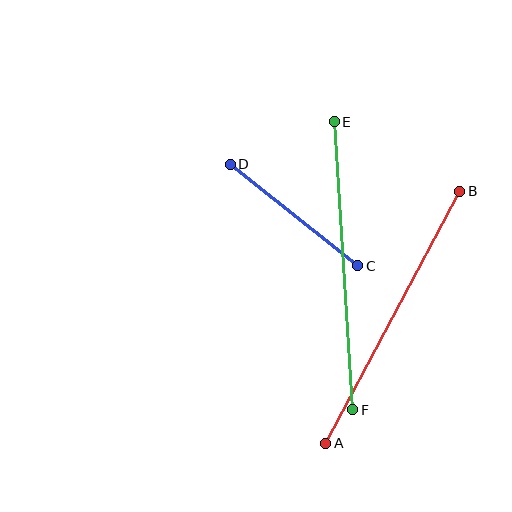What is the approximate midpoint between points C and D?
The midpoint is at approximately (294, 215) pixels.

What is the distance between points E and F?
The distance is approximately 289 pixels.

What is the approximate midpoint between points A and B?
The midpoint is at approximately (393, 317) pixels.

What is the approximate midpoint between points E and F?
The midpoint is at approximately (343, 266) pixels.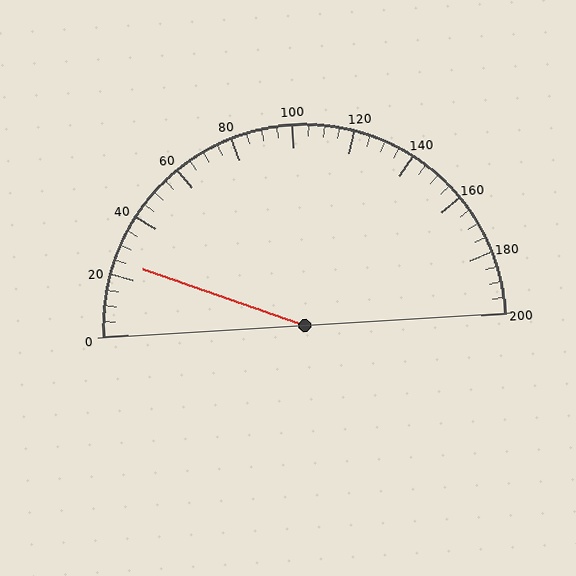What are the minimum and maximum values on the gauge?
The gauge ranges from 0 to 200.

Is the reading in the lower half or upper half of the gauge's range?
The reading is in the lower half of the range (0 to 200).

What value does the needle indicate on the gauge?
The needle indicates approximately 25.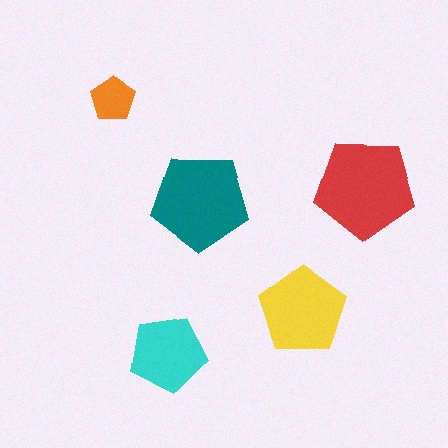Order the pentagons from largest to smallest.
the red one, the teal one, the yellow one, the cyan one, the orange one.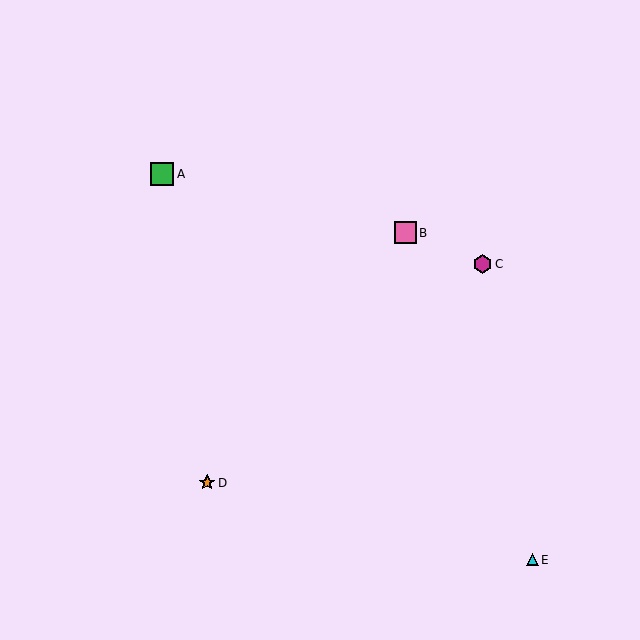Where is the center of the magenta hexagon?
The center of the magenta hexagon is at (482, 264).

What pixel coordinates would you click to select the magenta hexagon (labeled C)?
Click at (482, 264) to select the magenta hexagon C.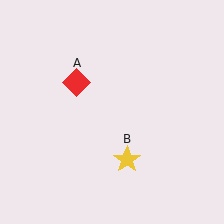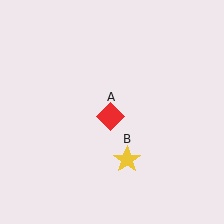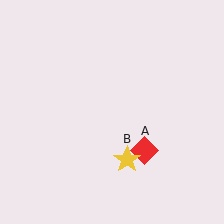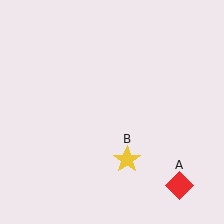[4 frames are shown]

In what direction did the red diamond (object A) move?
The red diamond (object A) moved down and to the right.